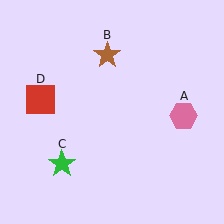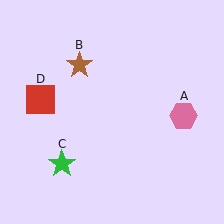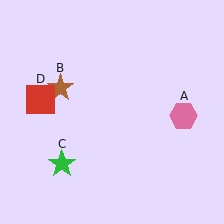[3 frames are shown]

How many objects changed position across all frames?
1 object changed position: brown star (object B).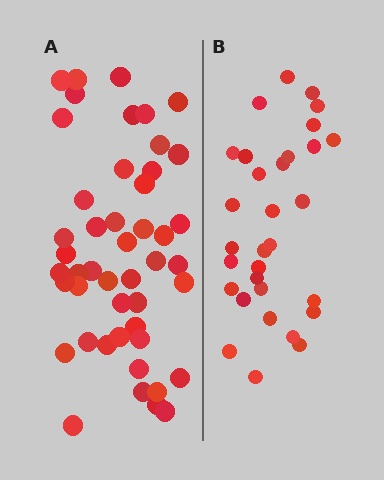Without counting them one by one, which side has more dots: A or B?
Region A (the left region) has more dots.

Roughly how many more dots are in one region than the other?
Region A has approximately 15 more dots than region B.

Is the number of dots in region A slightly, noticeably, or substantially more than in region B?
Region A has substantially more. The ratio is roughly 1.5 to 1.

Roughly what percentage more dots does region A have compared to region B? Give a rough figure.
About 50% more.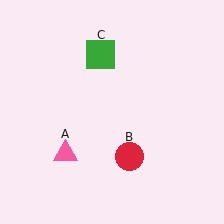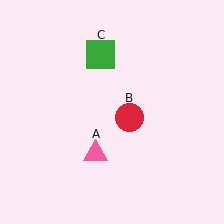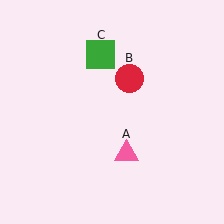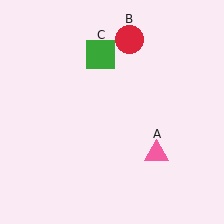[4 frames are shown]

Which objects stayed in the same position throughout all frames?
Green square (object C) remained stationary.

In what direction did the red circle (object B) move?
The red circle (object B) moved up.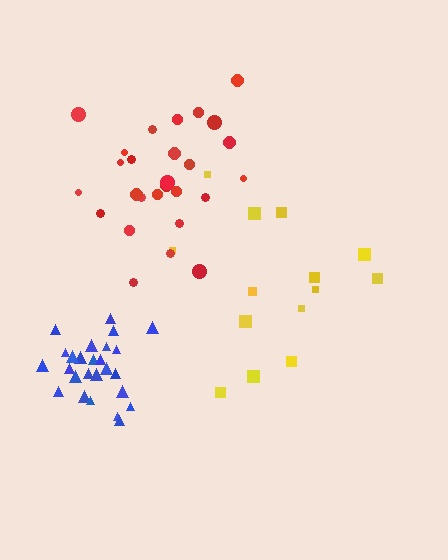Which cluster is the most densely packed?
Blue.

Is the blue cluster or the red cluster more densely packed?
Blue.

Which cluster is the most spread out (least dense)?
Yellow.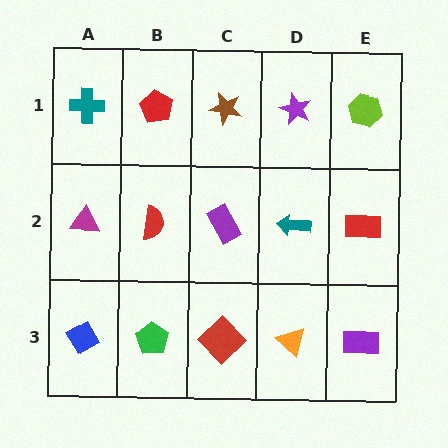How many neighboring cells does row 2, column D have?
4.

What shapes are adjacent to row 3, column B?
A red semicircle (row 2, column B), a blue diamond (row 3, column A), a red diamond (row 3, column C).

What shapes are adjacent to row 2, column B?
A red pentagon (row 1, column B), a green pentagon (row 3, column B), a magenta triangle (row 2, column A), a purple rectangle (row 2, column C).